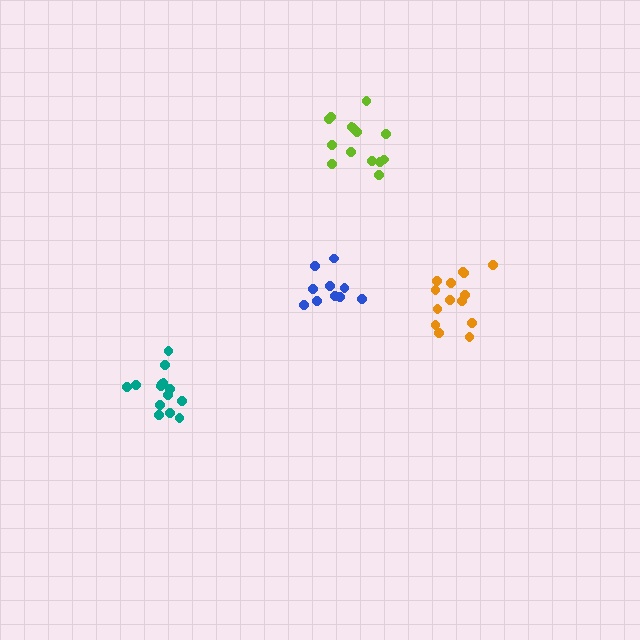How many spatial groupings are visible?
There are 4 spatial groupings.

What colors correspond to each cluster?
The clusters are colored: blue, orange, lime, teal.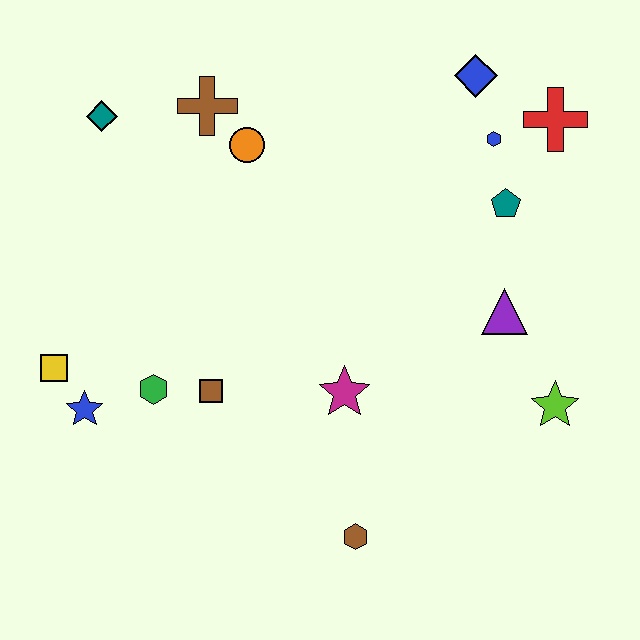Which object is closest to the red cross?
The blue hexagon is closest to the red cross.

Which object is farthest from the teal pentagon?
The yellow square is farthest from the teal pentagon.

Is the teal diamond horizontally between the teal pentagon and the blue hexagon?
No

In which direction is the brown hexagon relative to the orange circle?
The brown hexagon is below the orange circle.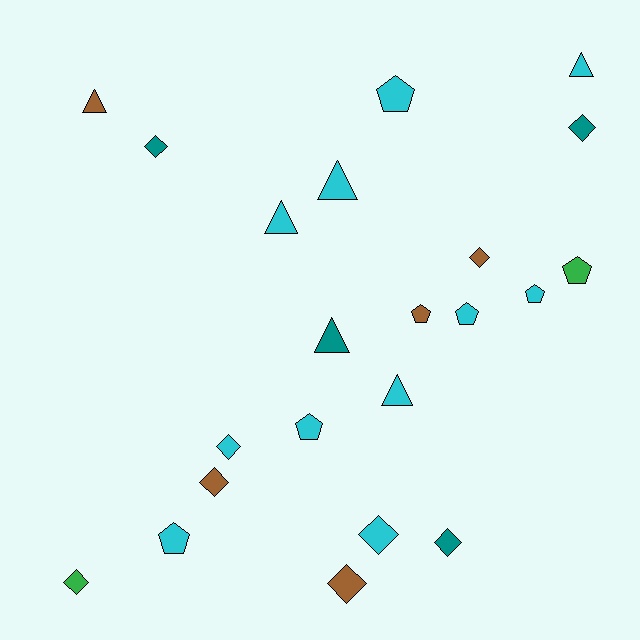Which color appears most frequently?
Cyan, with 11 objects.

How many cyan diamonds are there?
There are 2 cyan diamonds.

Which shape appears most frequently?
Diamond, with 9 objects.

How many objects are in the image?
There are 22 objects.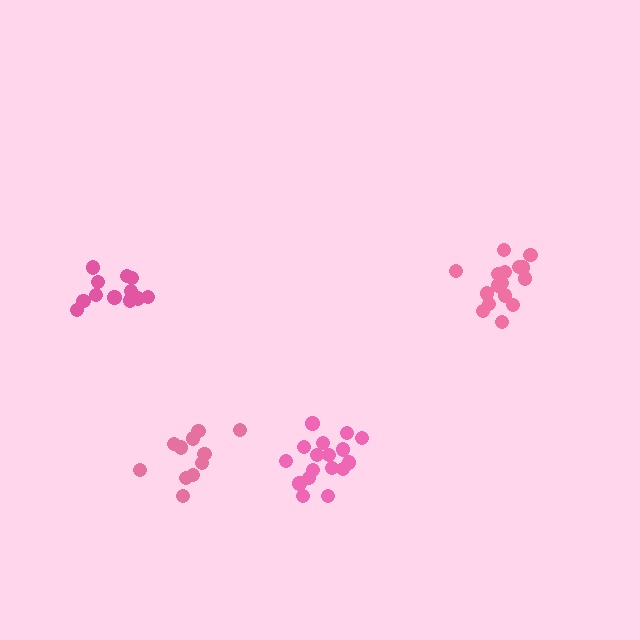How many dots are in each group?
Group 1: 17 dots, Group 2: 16 dots, Group 3: 12 dots, Group 4: 11 dots (56 total).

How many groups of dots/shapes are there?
There are 4 groups.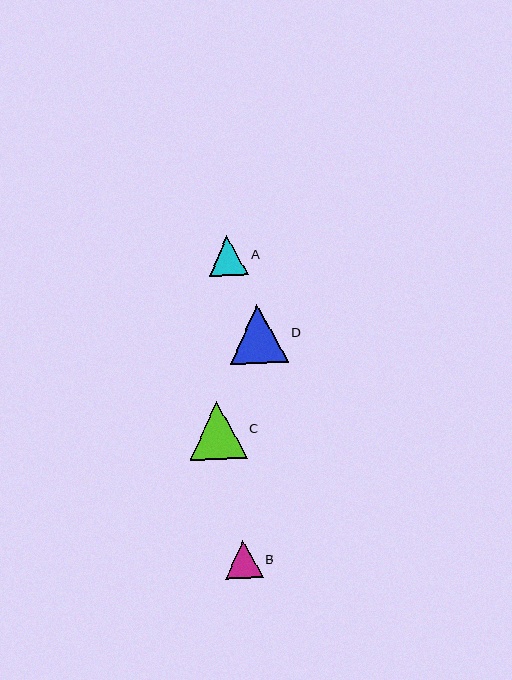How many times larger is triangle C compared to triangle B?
Triangle C is approximately 1.5 times the size of triangle B.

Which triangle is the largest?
Triangle C is the largest with a size of approximately 58 pixels.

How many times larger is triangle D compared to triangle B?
Triangle D is approximately 1.5 times the size of triangle B.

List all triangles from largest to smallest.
From largest to smallest: C, D, A, B.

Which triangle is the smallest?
Triangle B is the smallest with a size of approximately 38 pixels.